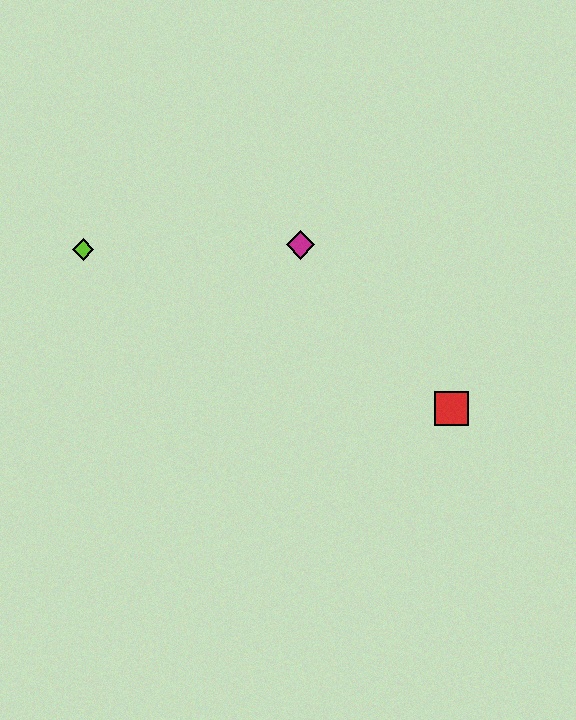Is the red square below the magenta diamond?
Yes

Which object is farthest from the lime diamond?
The red square is farthest from the lime diamond.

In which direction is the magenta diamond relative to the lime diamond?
The magenta diamond is to the right of the lime diamond.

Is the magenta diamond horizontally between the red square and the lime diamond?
Yes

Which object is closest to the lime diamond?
The magenta diamond is closest to the lime diamond.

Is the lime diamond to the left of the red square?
Yes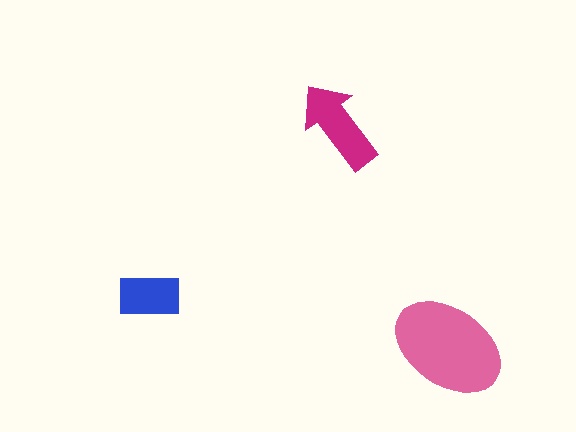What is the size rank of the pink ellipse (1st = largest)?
1st.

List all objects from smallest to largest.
The blue rectangle, the magenta arrow, the pink ellipse.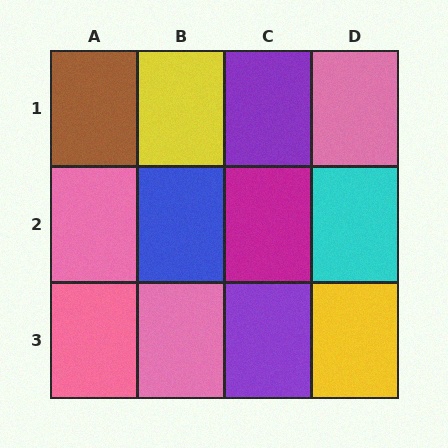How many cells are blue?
1 cell is blue.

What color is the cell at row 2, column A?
Pink.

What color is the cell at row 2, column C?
Magenta.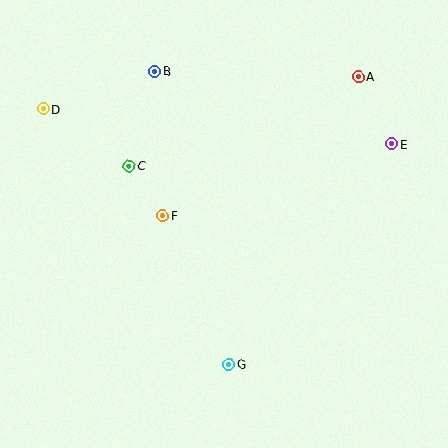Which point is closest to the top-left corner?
Point D is closest to the top-left corner.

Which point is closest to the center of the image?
Point F at (163, 216) is closest to the center.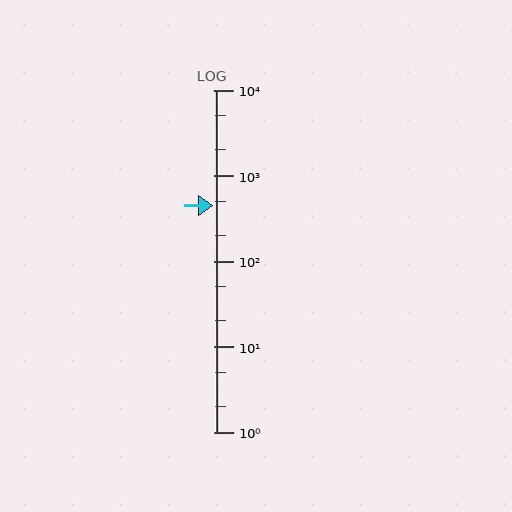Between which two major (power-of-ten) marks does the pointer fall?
The pointer is between 100 and 1000.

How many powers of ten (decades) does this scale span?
The scale spans 4 decades, from 1 to 10000.